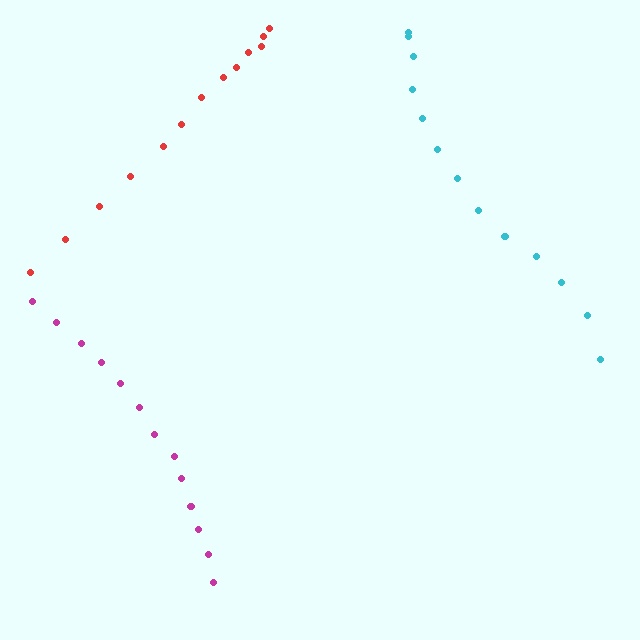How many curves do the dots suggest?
There are 3 distinct paths.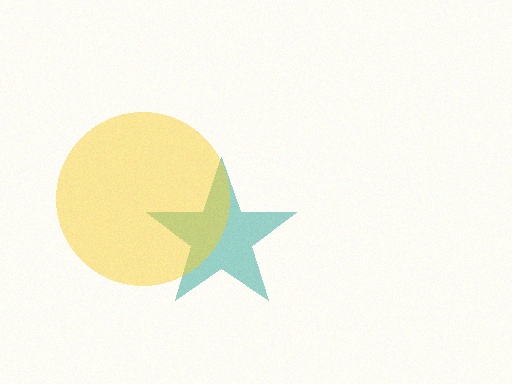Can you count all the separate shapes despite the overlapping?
Yes, there are 2 separate shapes.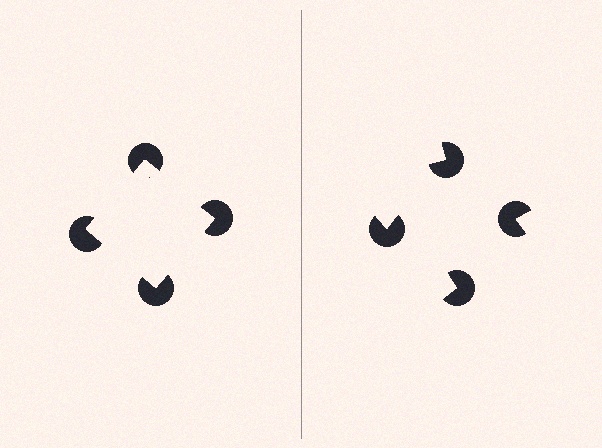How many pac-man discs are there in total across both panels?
8 — 4 on each side.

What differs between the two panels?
The pac-man discs are positioned identically on both sides; only the wedge orientations differ. On the left they align to a square; on the right they are misaligned.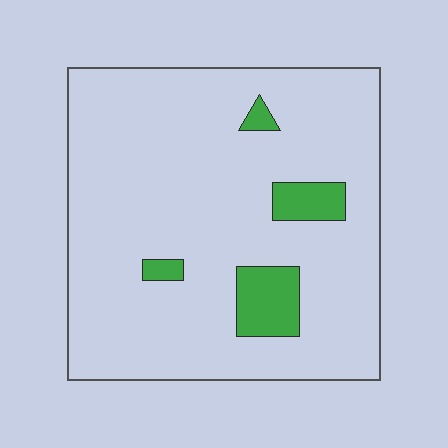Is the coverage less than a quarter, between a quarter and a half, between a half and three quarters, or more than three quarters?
Less than a quarter.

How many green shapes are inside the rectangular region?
4.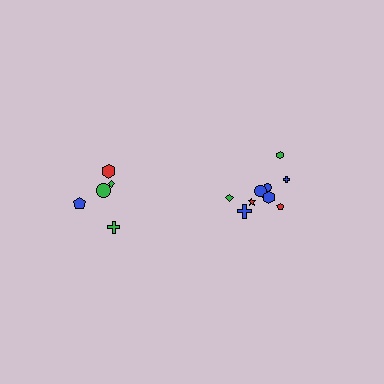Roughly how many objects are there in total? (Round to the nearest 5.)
Roughly 15 objects in total.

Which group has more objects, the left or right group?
The right group.